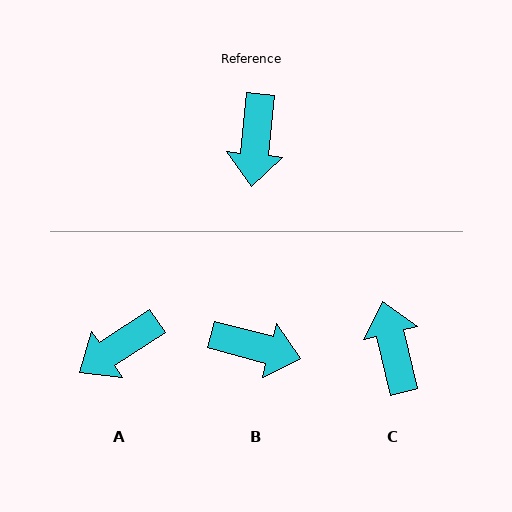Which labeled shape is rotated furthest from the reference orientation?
C, about 161 degrees away.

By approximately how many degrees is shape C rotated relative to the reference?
Approximately 161 degrees clockwise.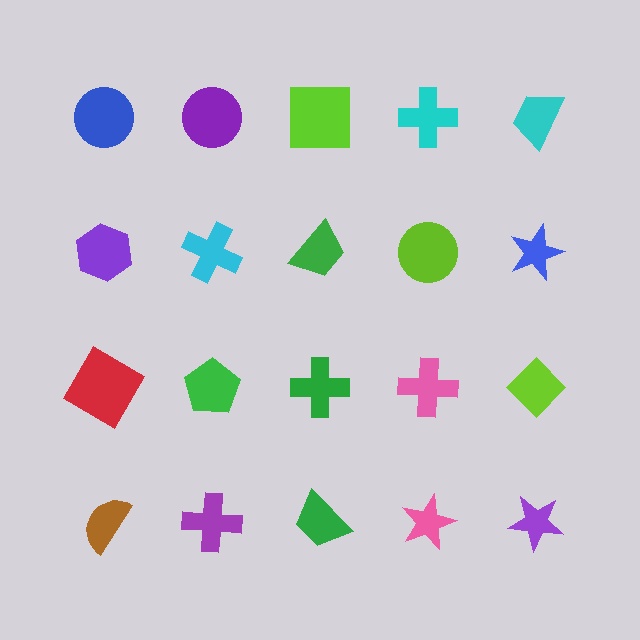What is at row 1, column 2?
A purple circle.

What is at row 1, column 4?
A cyan cross.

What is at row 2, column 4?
A lime circle.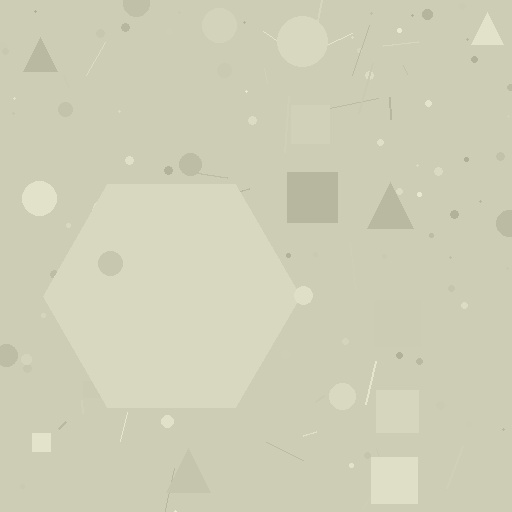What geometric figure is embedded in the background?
A hexagon is embedded in the background.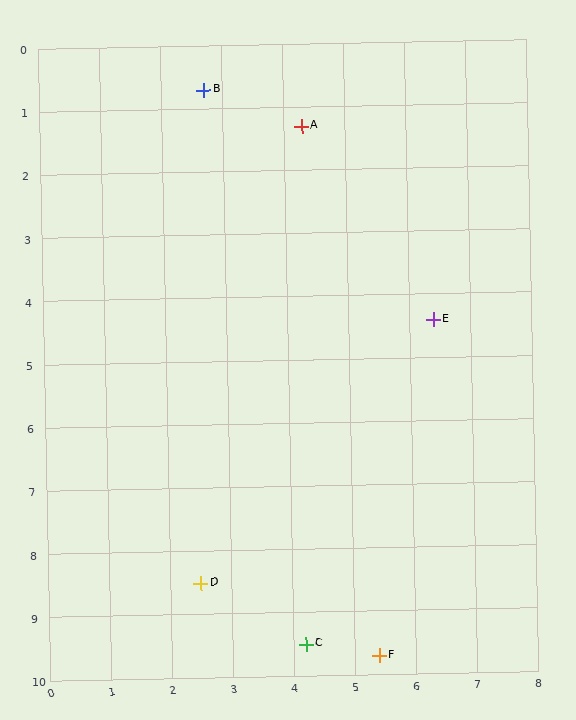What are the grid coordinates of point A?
Point A is at approximately (4.3, 1.3).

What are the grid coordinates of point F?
Point F is at approximately (5.4, 9.7).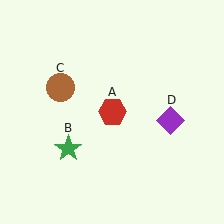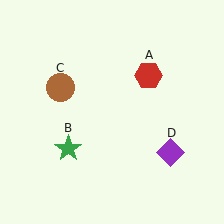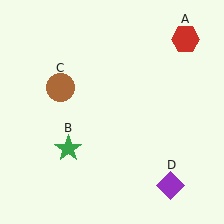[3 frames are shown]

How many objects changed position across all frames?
2 objects changed position: red hexagon (object A), purple diamond (object D).